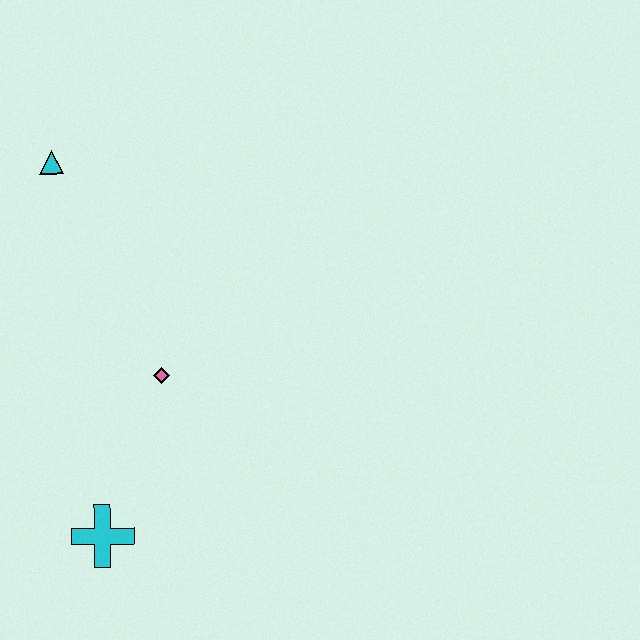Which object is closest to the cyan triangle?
The pink diamond is closest to the cyan triangle.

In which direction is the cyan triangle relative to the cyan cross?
The cyan triangle is above the cyan cross.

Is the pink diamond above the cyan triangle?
No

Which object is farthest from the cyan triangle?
The cyan cross is farthest from the cyan triangle.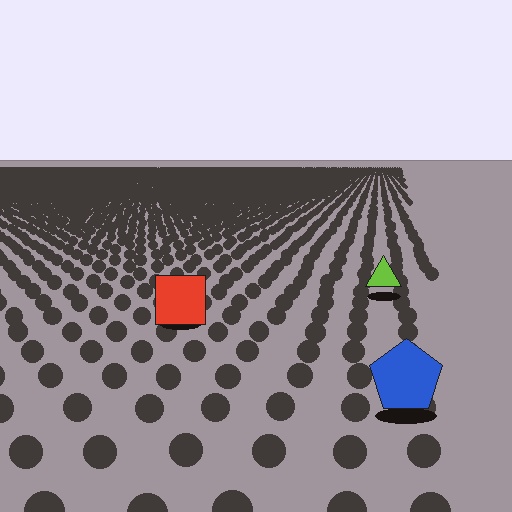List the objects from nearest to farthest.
From nearest to farthest: the blue pentagon, the red square, the lime triangle.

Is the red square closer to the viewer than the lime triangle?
Yes. The red square is closer — you can tell from the texture gradient: the ground texture is coarser near it.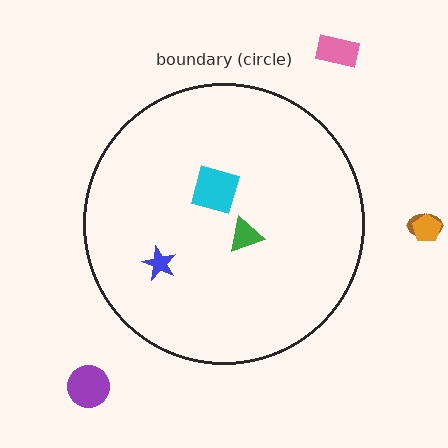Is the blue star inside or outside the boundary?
Inside.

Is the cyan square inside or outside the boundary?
Inside.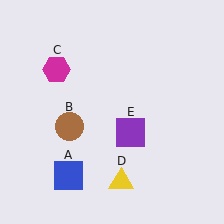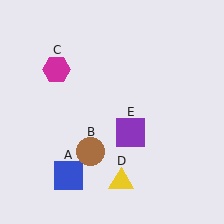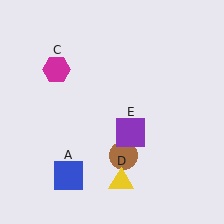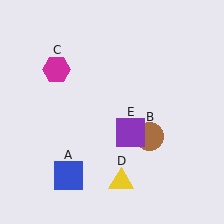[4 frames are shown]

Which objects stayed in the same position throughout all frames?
Blue square (object A) and magenta hexagon (object C) and yellow triangle (object D) and purple square (object E) remained stationary.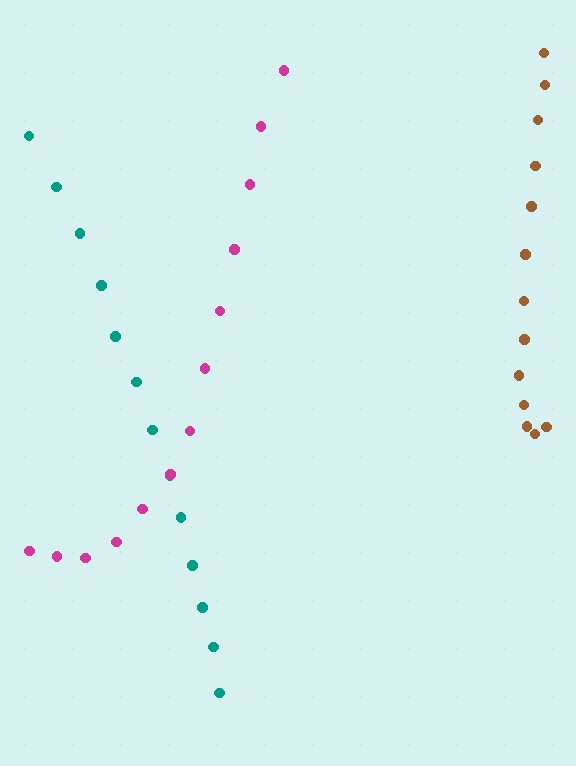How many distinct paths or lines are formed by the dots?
There are 3 distinct paths.